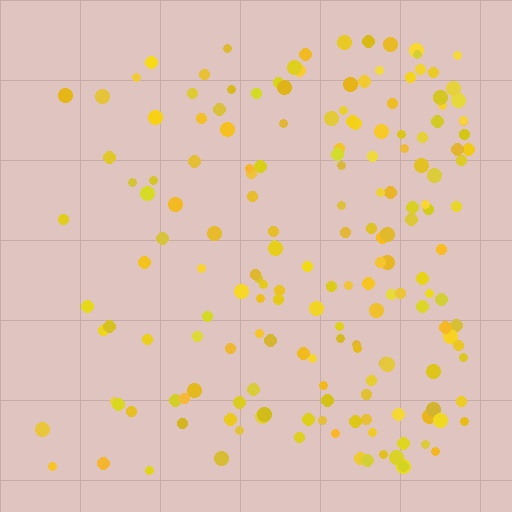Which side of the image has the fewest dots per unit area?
The left.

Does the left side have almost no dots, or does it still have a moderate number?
Still a moderate number, just noticeably fewer than the right.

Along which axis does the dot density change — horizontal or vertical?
Horizontal.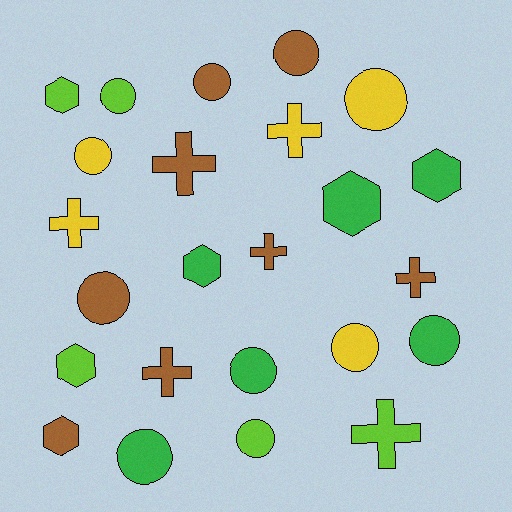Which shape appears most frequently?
Circle, with 11 objects.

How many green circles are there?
There are 3 green circles.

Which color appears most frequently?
Brown, with 8 objects.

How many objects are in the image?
There are 24 objects.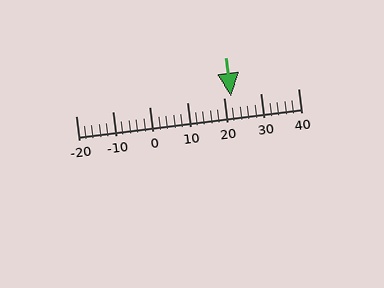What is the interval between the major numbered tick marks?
The major tick marks are spaced 10 units apart.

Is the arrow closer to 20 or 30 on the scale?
The arrow is closer to 20.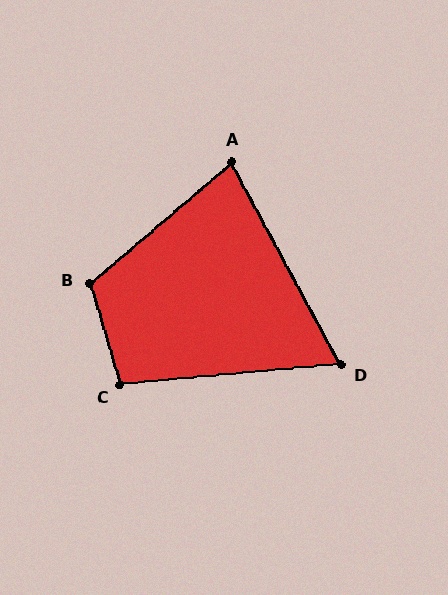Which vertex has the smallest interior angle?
D, at approximately 66 degrees.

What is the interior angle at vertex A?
Approximately 78 degrees (acute).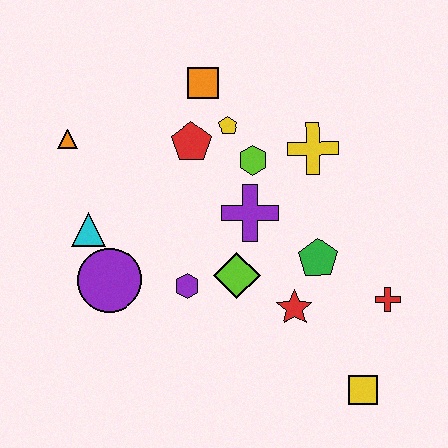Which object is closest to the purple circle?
The cyan triangle is closest to the purple circle.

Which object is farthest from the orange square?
The yellow square is farthest from the orange square.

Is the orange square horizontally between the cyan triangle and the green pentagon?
Yes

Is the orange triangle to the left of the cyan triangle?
Yes